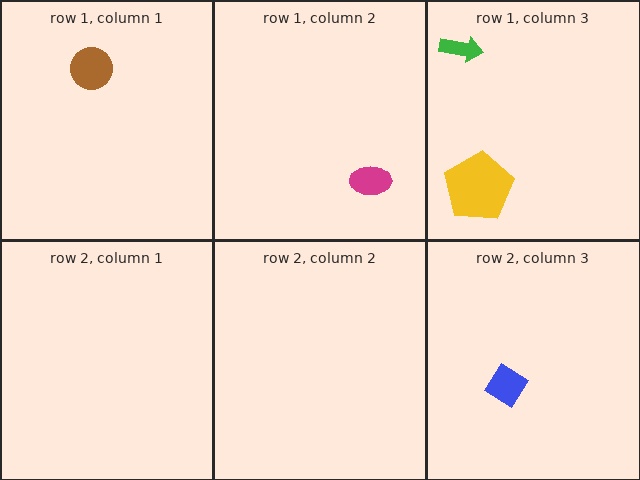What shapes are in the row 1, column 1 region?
The brown circle.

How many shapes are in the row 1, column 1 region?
1.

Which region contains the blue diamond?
The row 2, column 3 region.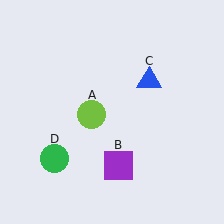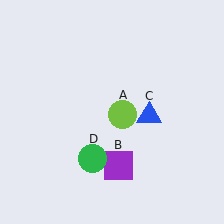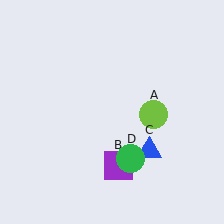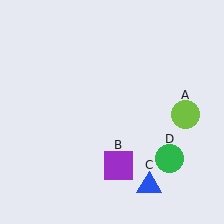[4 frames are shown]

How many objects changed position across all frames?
3 objects changed position: lime circle (object A), blue triangle (object C), green circle (object D).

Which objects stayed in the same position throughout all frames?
Purple square (object B) remained stationary.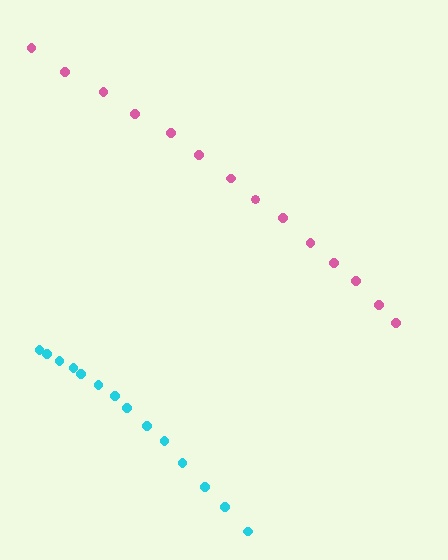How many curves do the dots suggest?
There are 2 distinct paths.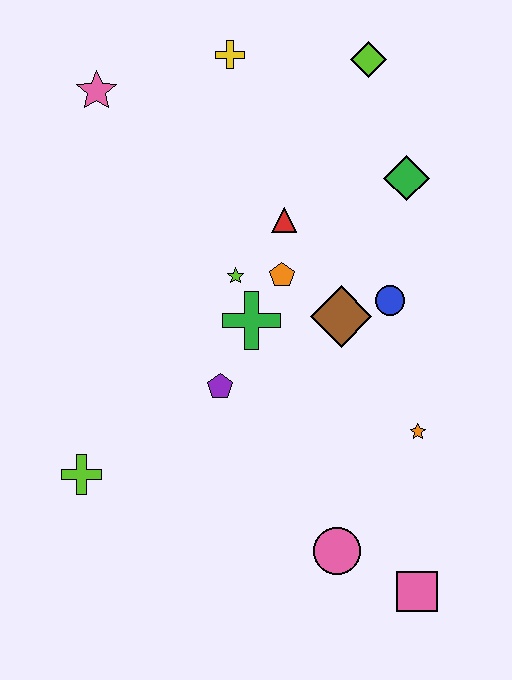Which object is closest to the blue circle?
The brown diamond is closest to the blue circle.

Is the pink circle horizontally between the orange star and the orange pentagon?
Yes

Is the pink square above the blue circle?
No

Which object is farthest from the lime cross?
The lime diamond is farthest from the lime cross.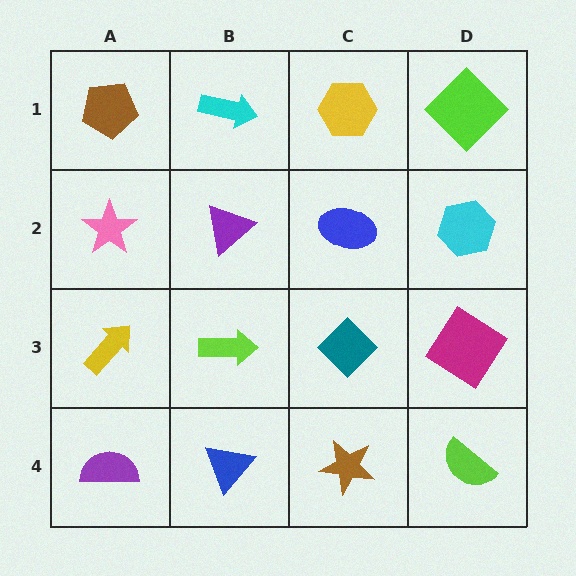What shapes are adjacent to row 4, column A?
A yellow arrow (row 3, column A), a blue triangle (row 4, column B).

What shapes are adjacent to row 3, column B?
A purple triangle (row 2, column B), a blue triangle (row 4, column B), a yellow arrow (row 3, column A), a teal diamond (row 3, column C).